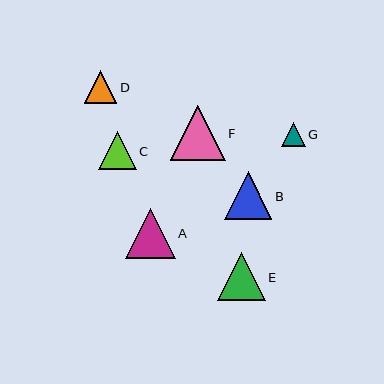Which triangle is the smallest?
Triangle G is the smallest with a size of approximately 23 pixels.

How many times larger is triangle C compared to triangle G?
Triangle C is approximately 1.6 times the size of triangle G.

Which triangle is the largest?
Triangle F is the largest with a size of approximately 55 pixels.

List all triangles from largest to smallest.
From largest to smallest: F, A, E, B, C, D, G.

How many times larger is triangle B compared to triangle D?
Triangle B is approximately 1.5 times the size of triangle D.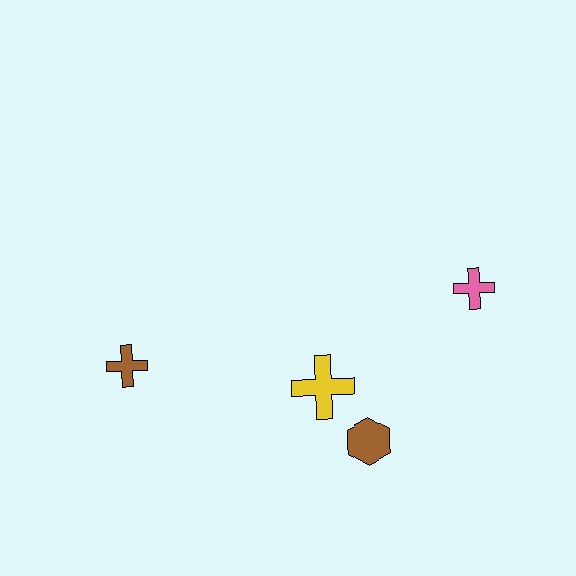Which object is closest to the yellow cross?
The brown hexagon is closest to the yellow cross.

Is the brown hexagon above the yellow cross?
No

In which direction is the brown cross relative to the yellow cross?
The brown cross is to the left of the yellow cross.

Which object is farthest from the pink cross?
The brown cross is farthest from the pink cross.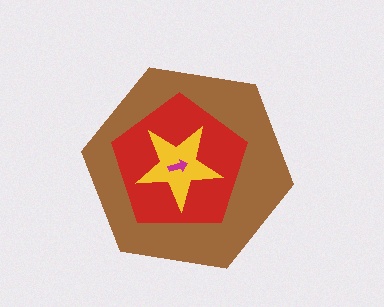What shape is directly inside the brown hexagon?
The red pentagon.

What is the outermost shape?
The brown hexagon.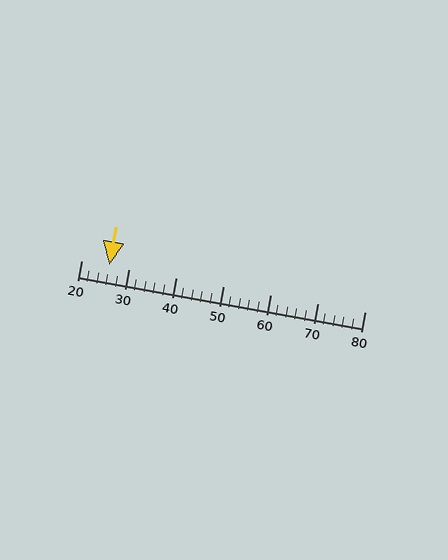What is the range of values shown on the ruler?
The ruler shows values from 20 to 80.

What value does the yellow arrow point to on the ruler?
The yellow arrow points to approximately 26.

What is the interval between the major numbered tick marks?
The major tick marks are spaced 10 units apart.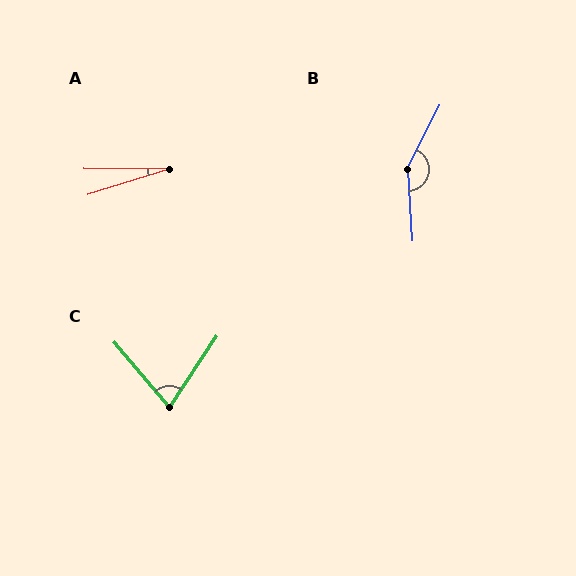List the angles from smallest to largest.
A (18°), C (74°), B (149°).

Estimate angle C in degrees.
Approximately 74 degrees.